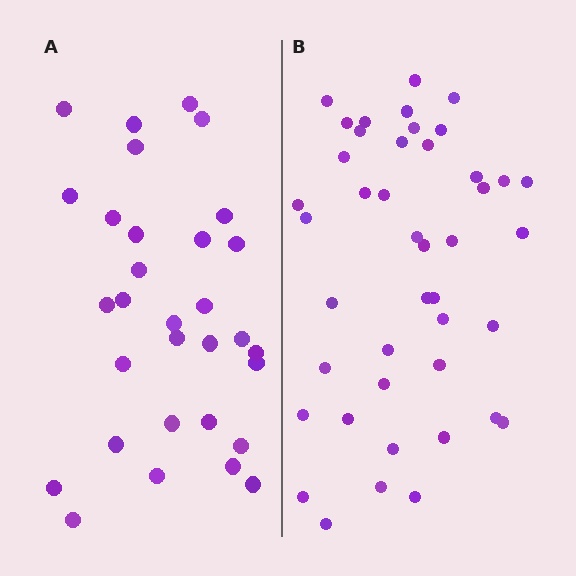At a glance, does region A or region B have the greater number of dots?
Region B (the right region) has more dots.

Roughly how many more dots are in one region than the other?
Region B has roughly 12 or so more dots than region A.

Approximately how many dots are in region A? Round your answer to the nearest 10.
About 30 dots. (The exact count is 31, which rounds to 30.)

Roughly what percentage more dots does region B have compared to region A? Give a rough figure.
About 40% more.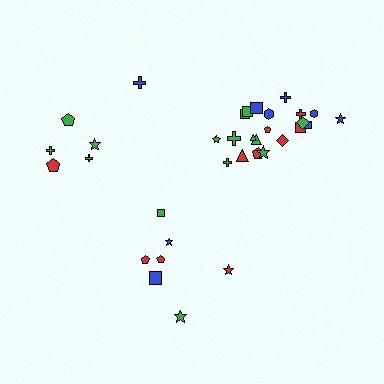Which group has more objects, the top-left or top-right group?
The top-right group.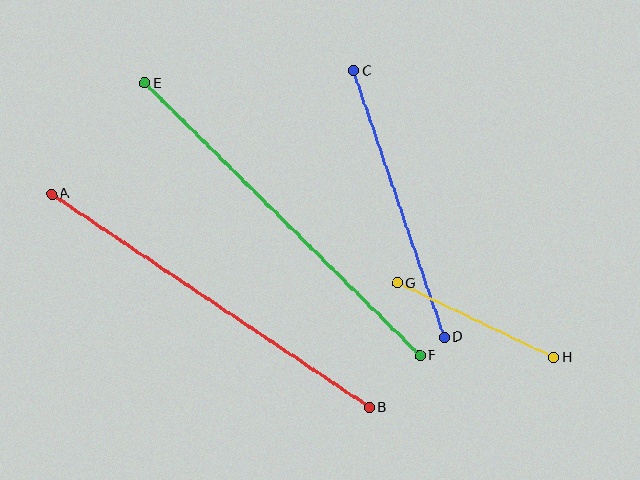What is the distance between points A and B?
The distance is approximately 383 pixels.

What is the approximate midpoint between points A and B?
The midpoint is at approximately (211, 301) pixels.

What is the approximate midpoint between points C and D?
The midpoint is at approximately (399, 204) pixels.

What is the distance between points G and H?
The distance is approximately 173 pixels.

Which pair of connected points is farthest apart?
Points E and F are farthest apart.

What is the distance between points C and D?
The distance is approximately 281 pixels.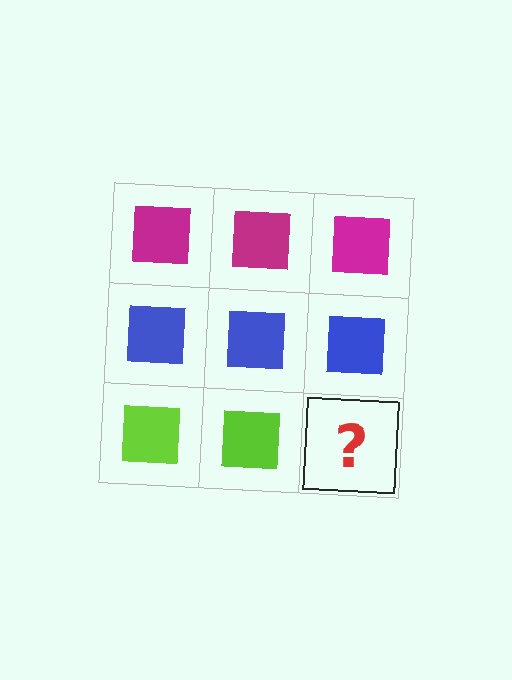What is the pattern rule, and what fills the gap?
The rule is that each row has a consistent color. The gap should be filled with a lime square.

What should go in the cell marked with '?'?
The missing cell should contain a lime square.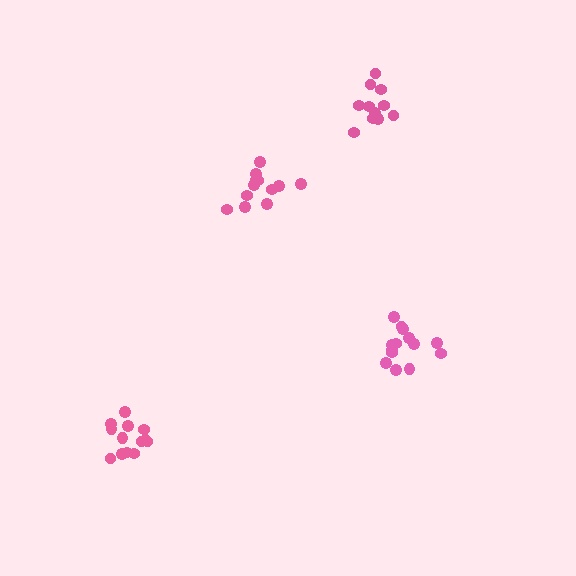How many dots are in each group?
Group 1: 13 dots, Group 2: 14 dots, Group 3: 11 dots, Group 4: 12 dots (50 total).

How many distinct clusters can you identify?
There are 4 distinct clusters.